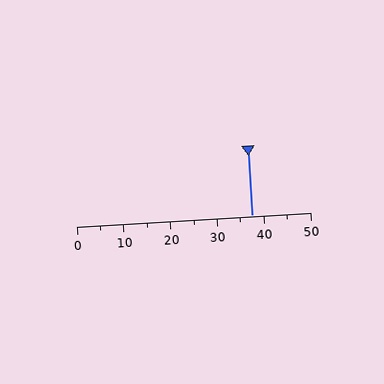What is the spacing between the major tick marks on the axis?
The major ticks are spaced 10 apart.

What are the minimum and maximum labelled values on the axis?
The axis runs from 0 to 50.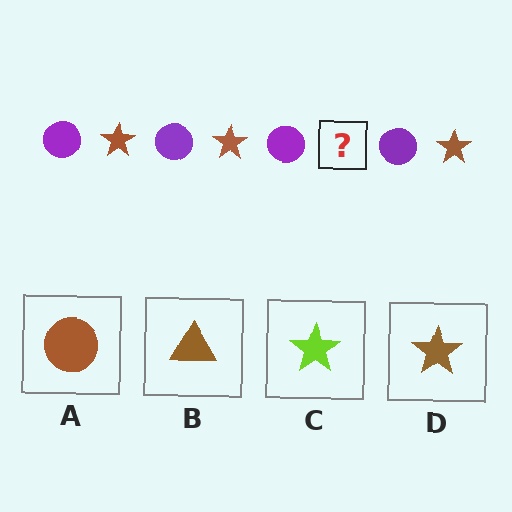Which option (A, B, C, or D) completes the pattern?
D.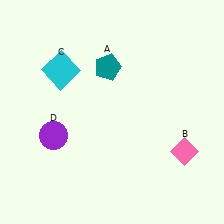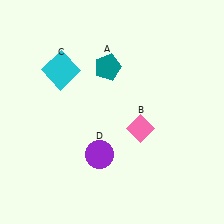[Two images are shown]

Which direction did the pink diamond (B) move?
The pink diamond (B) moved left.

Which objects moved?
The objects that moved are: the pink diamond (B), the purple circle (D).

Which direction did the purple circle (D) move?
The purple circle (D) moved right.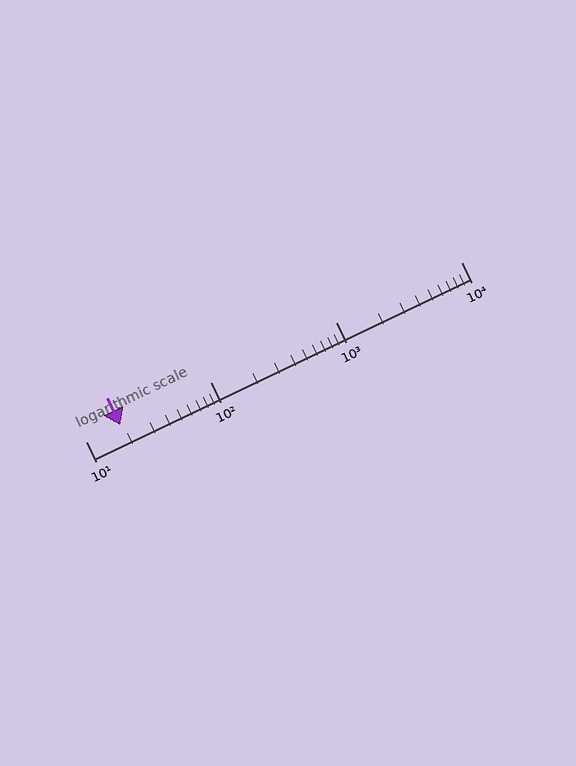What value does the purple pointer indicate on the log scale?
The pointer indicates approximately 19.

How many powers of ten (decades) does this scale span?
The scale spans 3 decades, from 10 to 10000.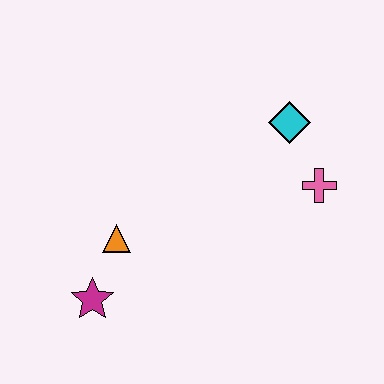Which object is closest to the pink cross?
The cyan diamond is closest to the pink cross.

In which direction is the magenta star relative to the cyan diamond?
The magenta star is to the left of the cyan diamond.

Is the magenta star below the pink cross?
Yes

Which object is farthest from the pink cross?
The magenta star is farthest from the pink cross.